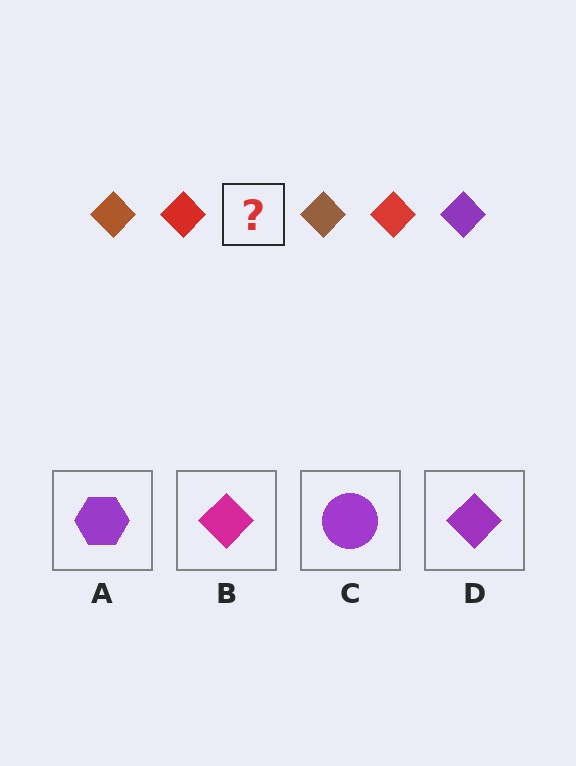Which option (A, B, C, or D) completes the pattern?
D.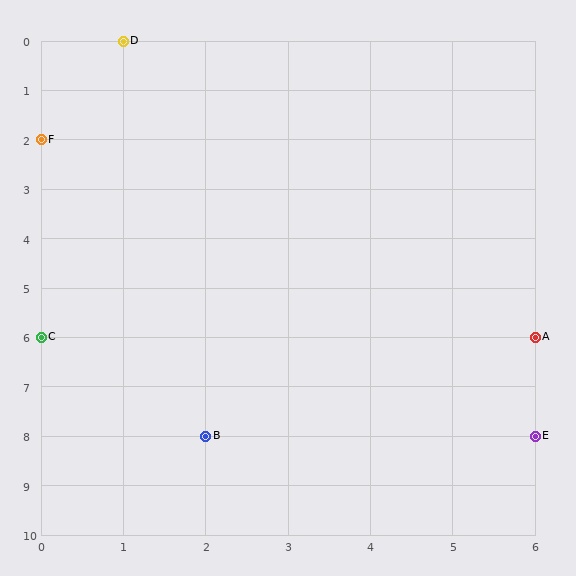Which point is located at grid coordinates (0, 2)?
Point F is at (0, 2).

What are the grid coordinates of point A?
Point A is at grid coordinates (6, 6).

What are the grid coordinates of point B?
Point B is at grid coordinates (2, 8).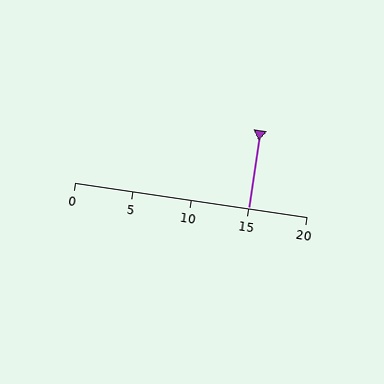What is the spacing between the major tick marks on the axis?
The major ticks are spaced 5 apart.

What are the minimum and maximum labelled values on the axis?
The axis runs from 0 to 20.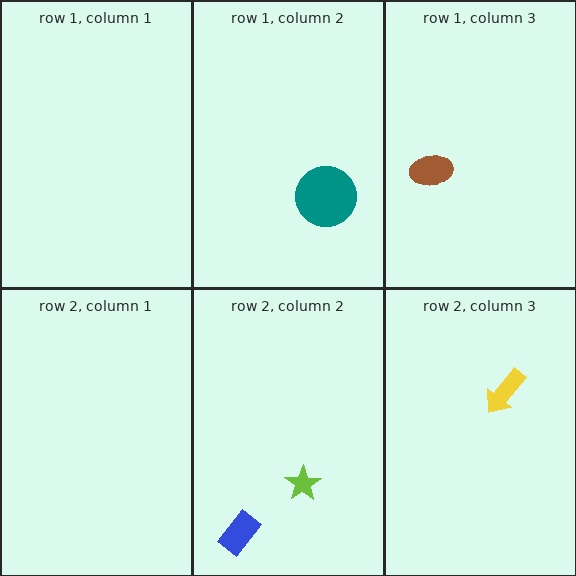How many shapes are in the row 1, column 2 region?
1.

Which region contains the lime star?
The row 2, column 2 region.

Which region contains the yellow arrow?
The row 2, column 3 region.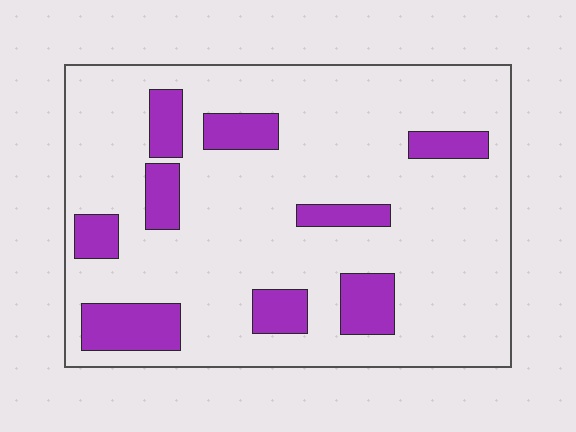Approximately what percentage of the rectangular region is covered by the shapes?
Approximately 20%.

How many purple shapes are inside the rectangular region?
9.